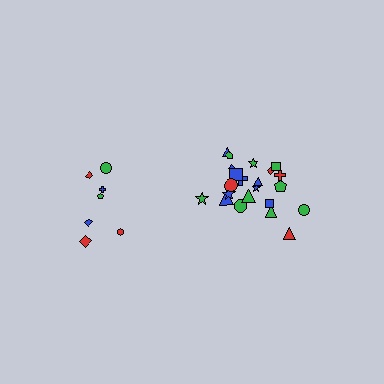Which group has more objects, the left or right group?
The right group.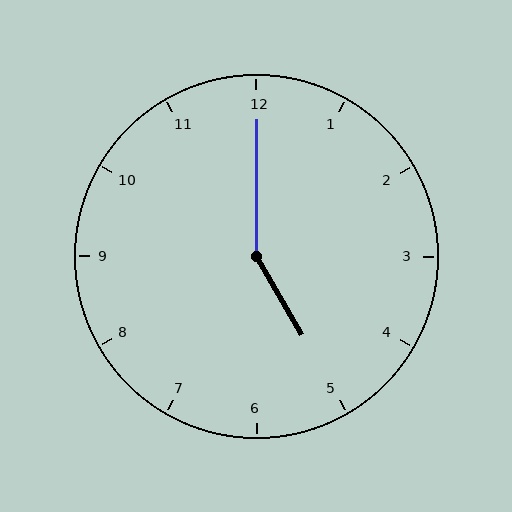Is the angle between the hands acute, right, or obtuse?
It is obtuse.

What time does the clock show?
5:00.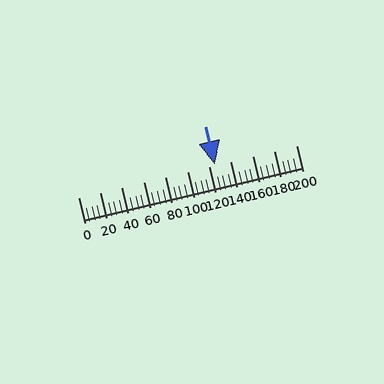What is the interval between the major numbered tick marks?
The major tick marks are spaced 20 units apart.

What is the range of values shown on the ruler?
The ruler shows values from 0 to 200.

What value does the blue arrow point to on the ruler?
The blue arrow points to approximately 125.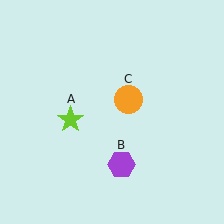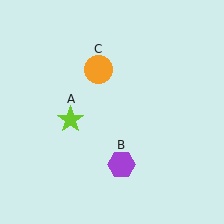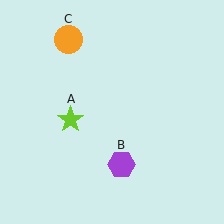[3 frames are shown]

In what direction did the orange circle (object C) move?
The orange circle (object C) moved up and to the left.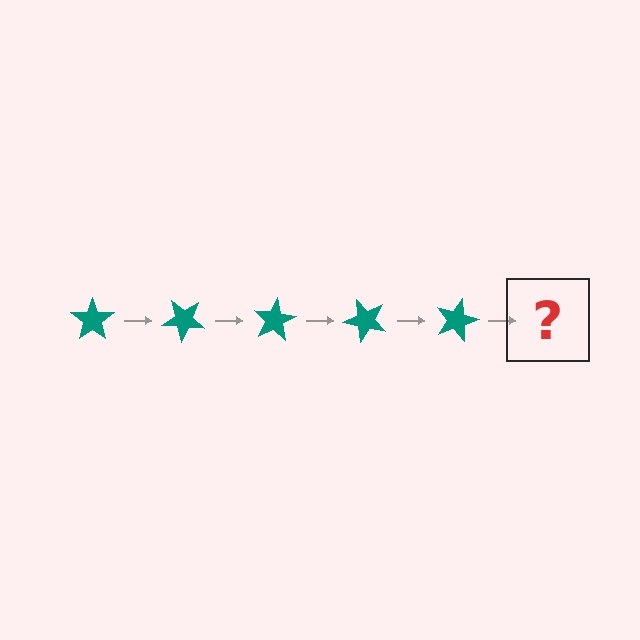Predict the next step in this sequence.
The next step is a teal star rotated 200 degrees.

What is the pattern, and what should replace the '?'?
The pattern is that the star rotates 40 degrees each step. The '?' should be a teal star rotated 200 degrees.